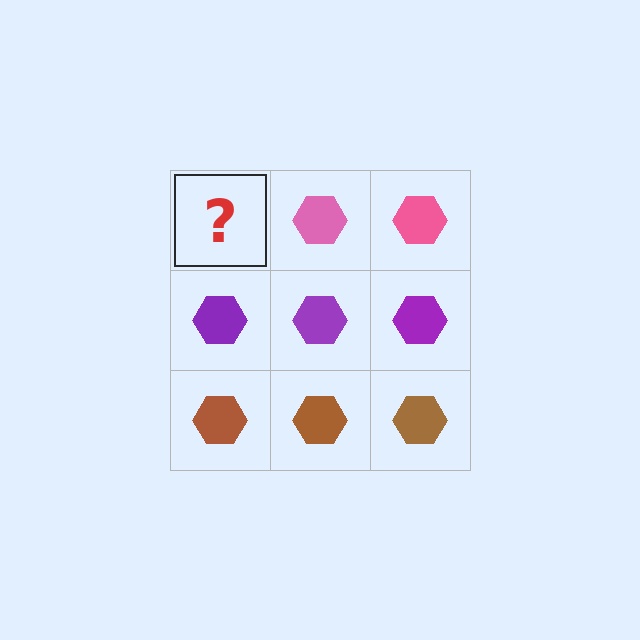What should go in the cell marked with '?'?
The missing cell should contain a pink hexagon.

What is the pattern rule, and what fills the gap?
The rule is that each row has a consistent color. The gap should be filled with a pink hexagon.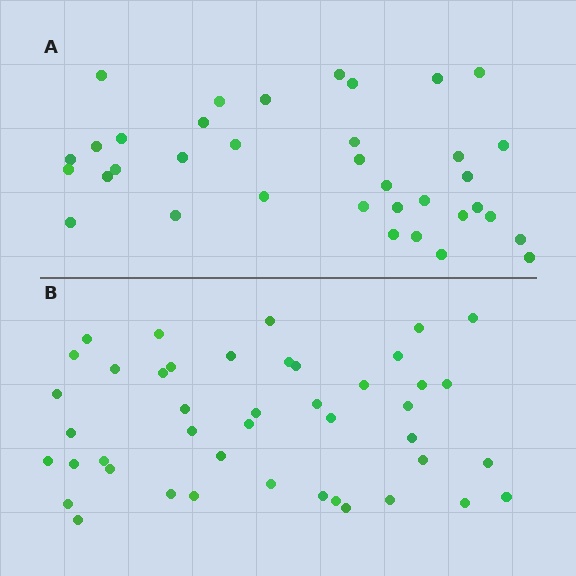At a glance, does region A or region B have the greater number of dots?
Region B (the bottom region) has more dots.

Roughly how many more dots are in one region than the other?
Region B has roughly 8 or so more dots than region A.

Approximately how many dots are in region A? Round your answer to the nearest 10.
About 40 dots. (The exact count is 36, which rounds to 40.)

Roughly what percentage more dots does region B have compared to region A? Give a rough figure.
About 20% more.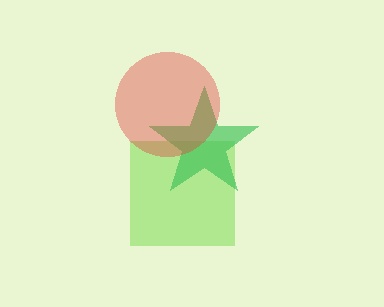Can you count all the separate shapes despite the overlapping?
Yes, there are 3 separate shapes.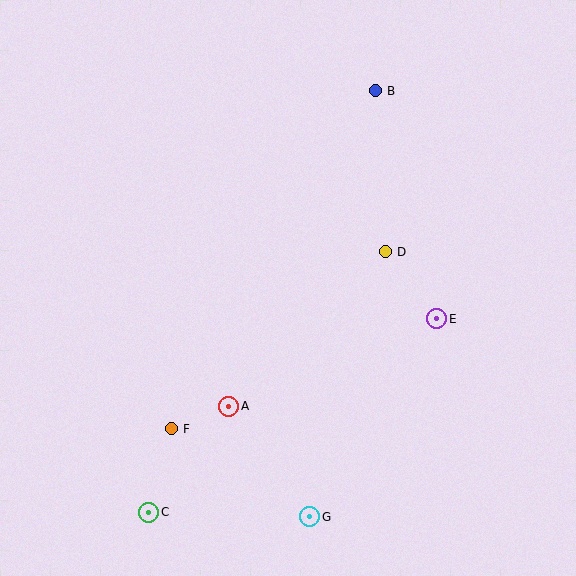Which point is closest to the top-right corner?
Point B is closest to the top-right corner.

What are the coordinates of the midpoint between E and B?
The midpoint between E and B is at (406, 205).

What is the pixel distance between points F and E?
The distance between F and E is 287 pixels.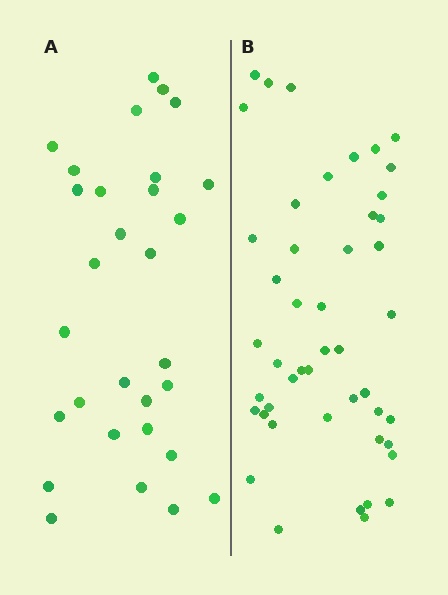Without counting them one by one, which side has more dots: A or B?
Region B (the right region) has more dots.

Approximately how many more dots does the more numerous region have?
Region B has approximately 15 more dots than region A.